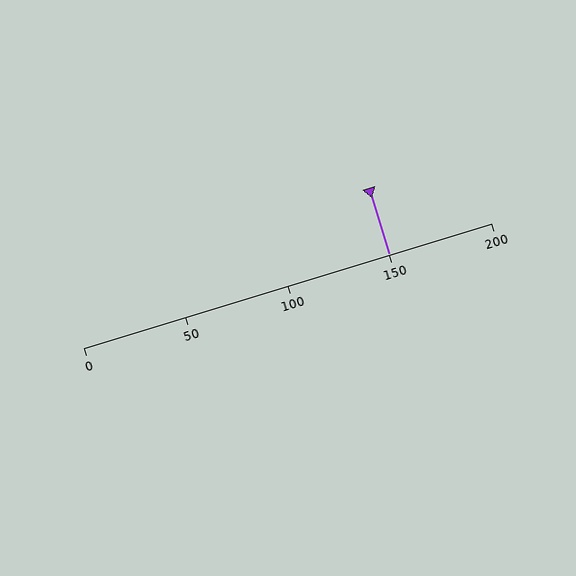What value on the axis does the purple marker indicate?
The marker indicates approximately 150.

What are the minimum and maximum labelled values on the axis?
The axis runs from 0 to 200.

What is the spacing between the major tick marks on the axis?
The major ticks are spaced 50 apart.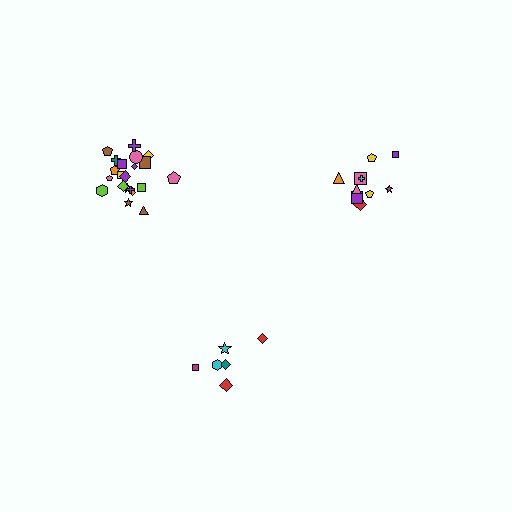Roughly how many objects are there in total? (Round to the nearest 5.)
Roughly 40 objects in total.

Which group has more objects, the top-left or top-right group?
The top-left group.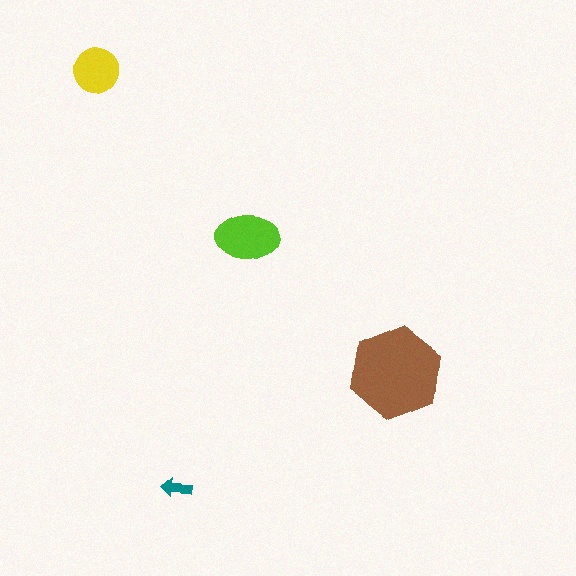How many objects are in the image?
There are 4 objects in the image.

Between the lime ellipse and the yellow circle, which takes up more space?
The lime ellipse.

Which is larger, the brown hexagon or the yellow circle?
The brown hexagon.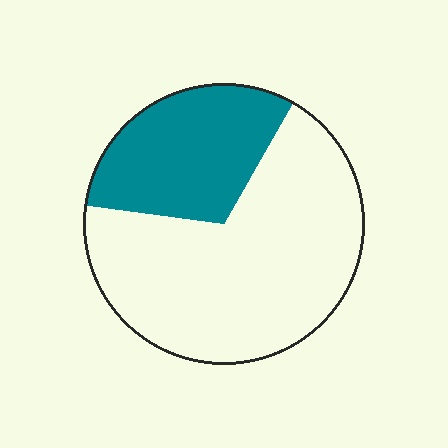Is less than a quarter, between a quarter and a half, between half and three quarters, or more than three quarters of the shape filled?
Between a quarter and a half.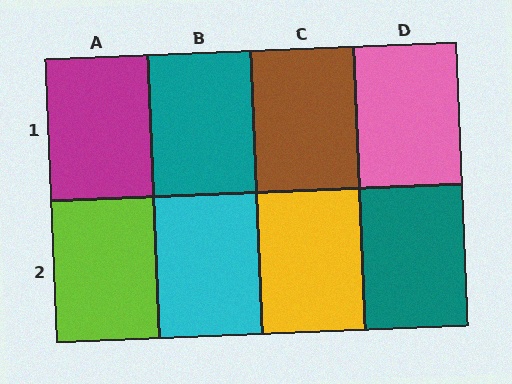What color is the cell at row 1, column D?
Pink.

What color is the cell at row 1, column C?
Brown.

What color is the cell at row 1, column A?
Magenta.